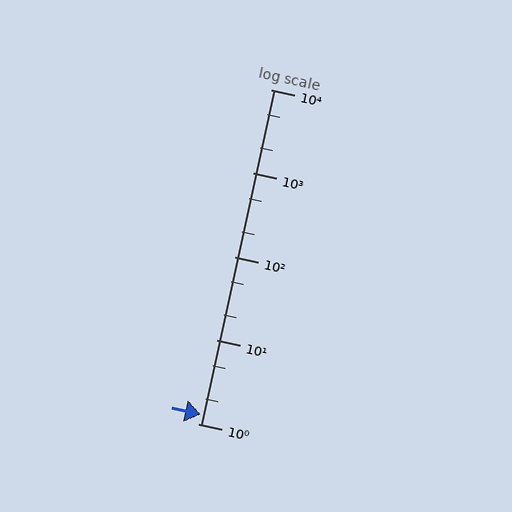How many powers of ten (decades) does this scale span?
The scale spans 4 decades, from 1 to 10000.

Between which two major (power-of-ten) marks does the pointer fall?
The pointer is between 1 and 10.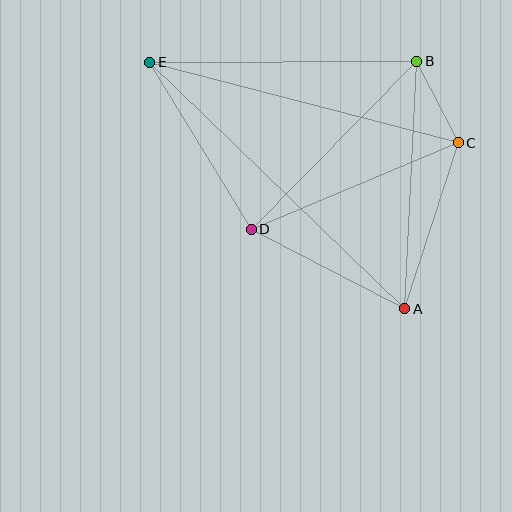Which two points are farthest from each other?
Points A and E are farthest from each other.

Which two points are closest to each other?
Points B and C are closest to each other.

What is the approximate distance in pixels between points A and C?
The distance between A and C is approximately 174 pixels.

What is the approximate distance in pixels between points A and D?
The distance between A and D is approximately 173 pixels.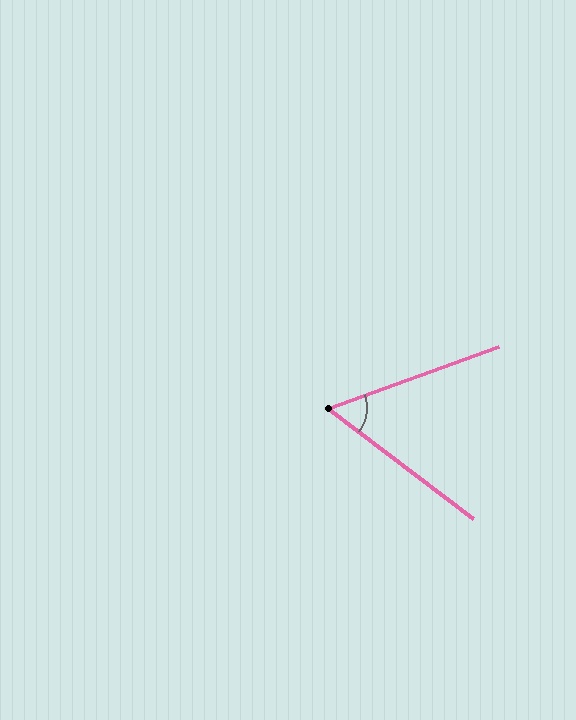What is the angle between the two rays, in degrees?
Approximately 57 degrees.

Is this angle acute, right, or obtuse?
It is acute.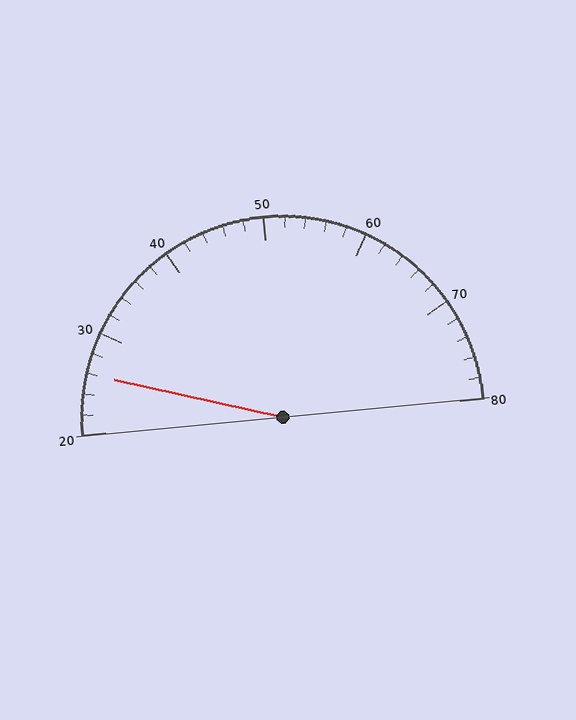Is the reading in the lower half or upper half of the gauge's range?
The reading is in the lower half of the range (20 to 80).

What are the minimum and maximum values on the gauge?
The gauge ranges from 20 to 80.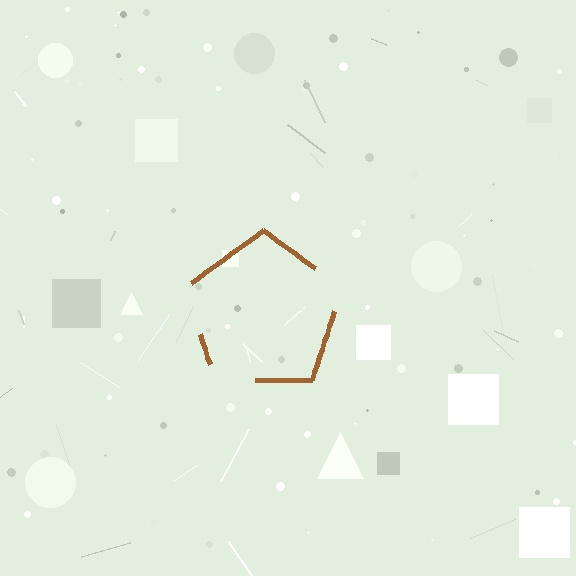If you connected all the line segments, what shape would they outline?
They would outline a pentagon.